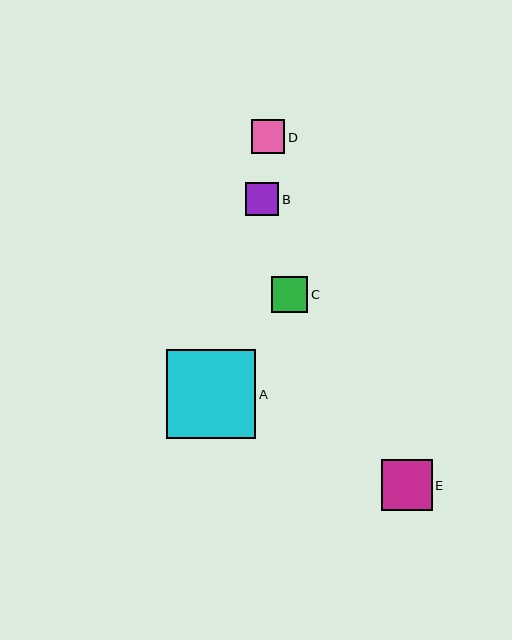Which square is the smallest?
Square B is the smallest with a size of approximately 33 pixels.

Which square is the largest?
Square A is the largest with a size of approximately 89 pixels.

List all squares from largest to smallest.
From largest to smallest: A, E, C, D, B.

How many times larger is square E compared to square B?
Square E is approximately 1.5 times the size of square B.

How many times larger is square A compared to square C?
Square A is approximately 2.5 times the size of square C.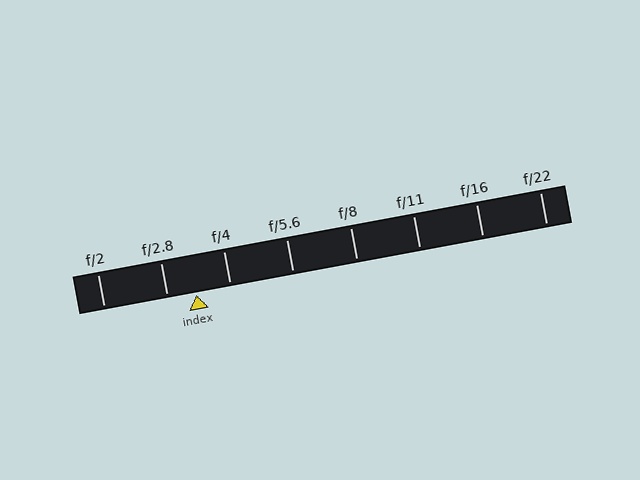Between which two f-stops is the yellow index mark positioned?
The index mark is between f/2.8 and f/4.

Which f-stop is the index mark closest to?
The index mark is closest to f/2.8.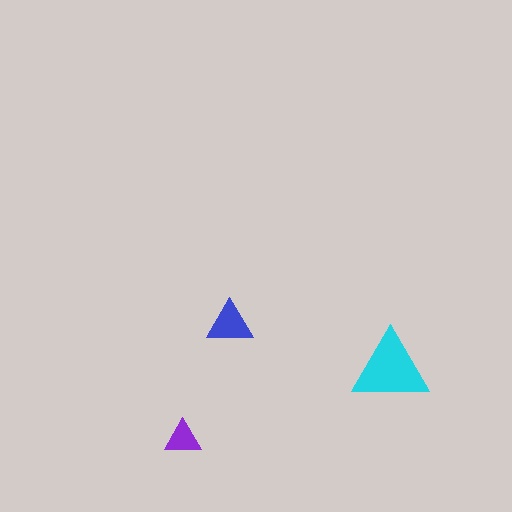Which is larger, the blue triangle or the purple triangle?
The blue one.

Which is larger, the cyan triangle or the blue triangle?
The cyan one.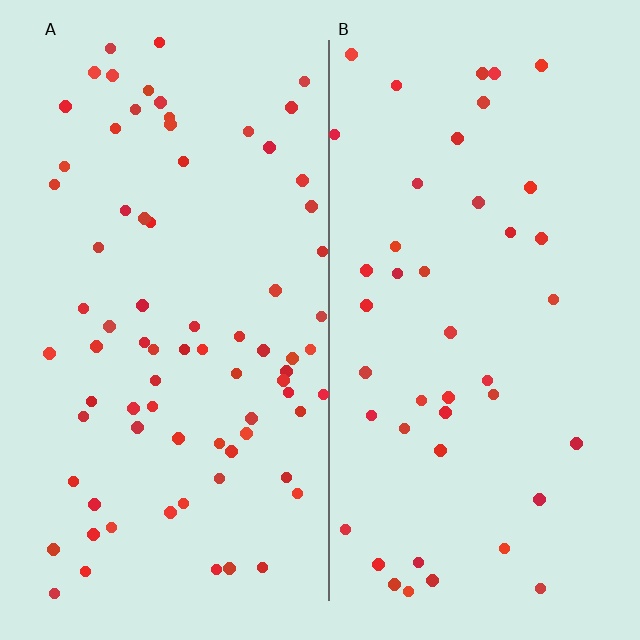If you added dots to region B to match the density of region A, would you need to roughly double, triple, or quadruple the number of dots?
Approximately double.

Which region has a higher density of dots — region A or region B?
A (the left).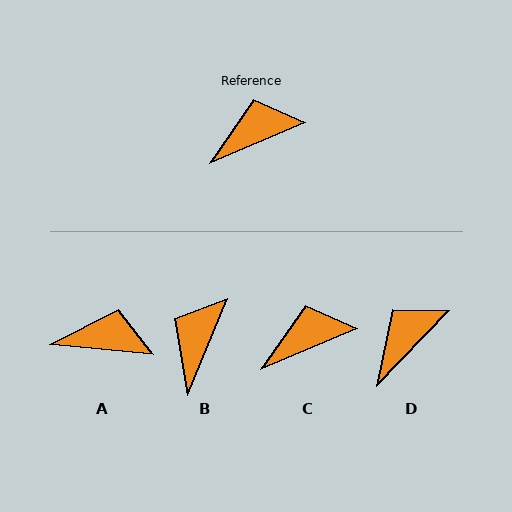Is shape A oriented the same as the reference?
No, it is off by about 28 degrees.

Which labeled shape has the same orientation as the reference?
C.